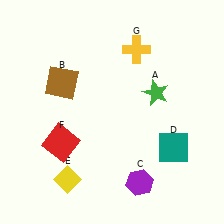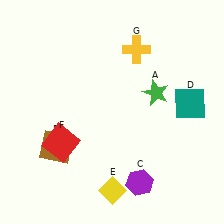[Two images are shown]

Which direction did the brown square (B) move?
The brown square (B) moved down.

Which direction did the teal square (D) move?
The teal square (D) moved up.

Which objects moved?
The objects that moved are: the brown square (B), the teal square (D), the yellow diamond (E).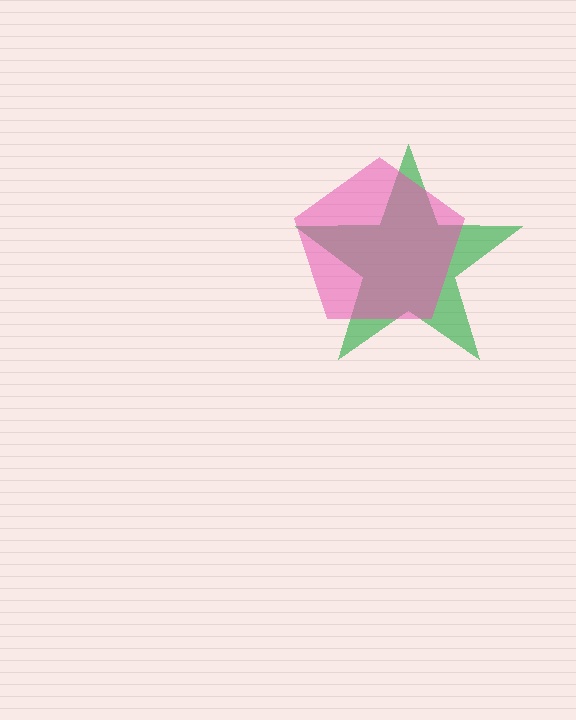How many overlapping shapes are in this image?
There are 2 overlapping shapes in the image.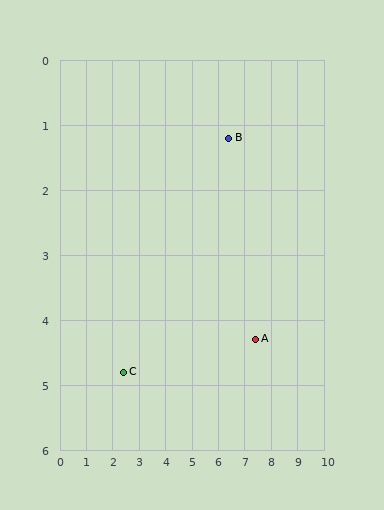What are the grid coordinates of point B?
Point B is at approximately (6.4, 1.2).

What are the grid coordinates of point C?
Point C is at approximately (2.4, 4.8).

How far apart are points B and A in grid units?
Points B and A are about 3.3 grid units apart.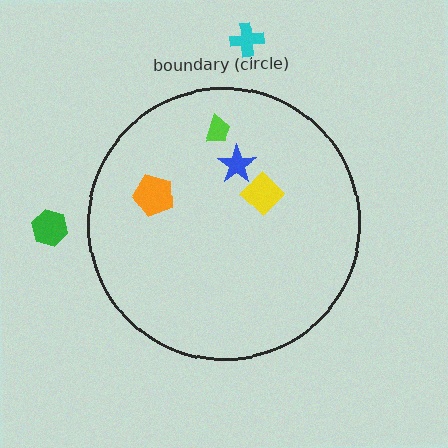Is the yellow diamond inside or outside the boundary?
Inside.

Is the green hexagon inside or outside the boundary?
Outside.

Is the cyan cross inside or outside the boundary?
Outside.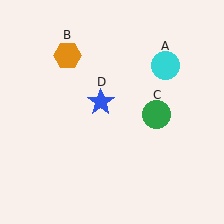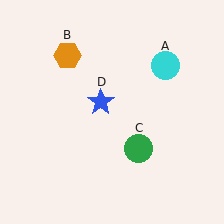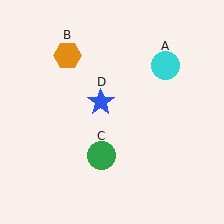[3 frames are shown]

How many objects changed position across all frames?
1 object changed position: green circle (object C).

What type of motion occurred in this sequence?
The green circle (object C) rotated clockwise around the center of the scene.